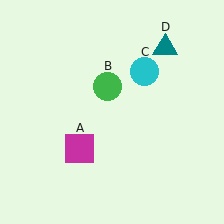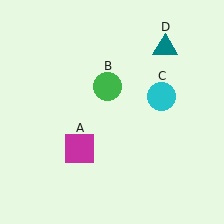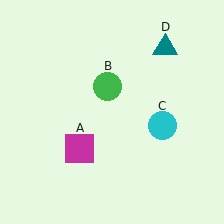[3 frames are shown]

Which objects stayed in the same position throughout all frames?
Magenta square (object A) and green circle (object B) and teal triangle (object D) remained stationary.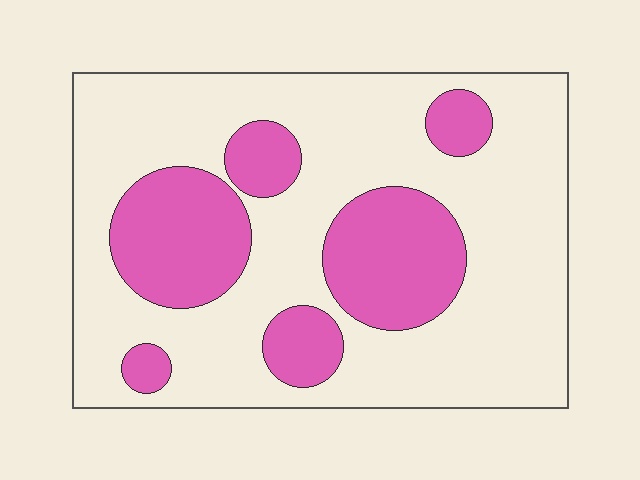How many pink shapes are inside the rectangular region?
6.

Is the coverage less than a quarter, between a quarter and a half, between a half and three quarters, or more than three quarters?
Between a quarter and a half.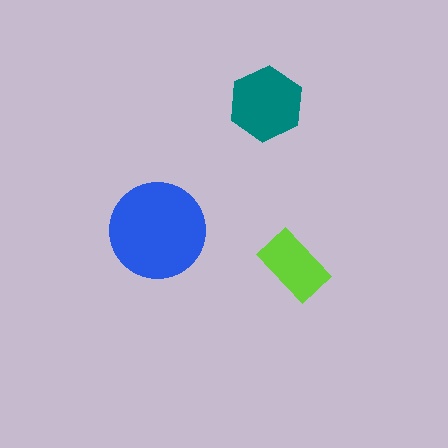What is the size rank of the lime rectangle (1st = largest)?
3rd.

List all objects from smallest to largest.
The lime rectangle, the teal hexagon, the blue circle.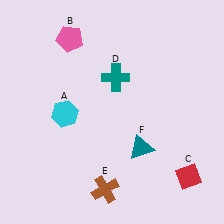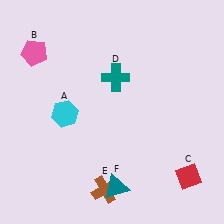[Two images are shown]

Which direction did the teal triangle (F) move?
The teal triangle (F) moved down.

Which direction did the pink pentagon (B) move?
The pink pentagon (B) moved left.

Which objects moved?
The objects that moved are: the pink pentagon (B), the teal triangle (F).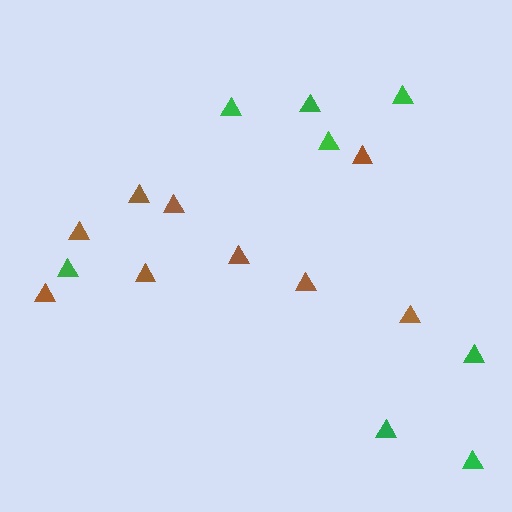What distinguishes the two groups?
There are 2 groups: one group of brown triangles (9) and one group of green triangles (8).